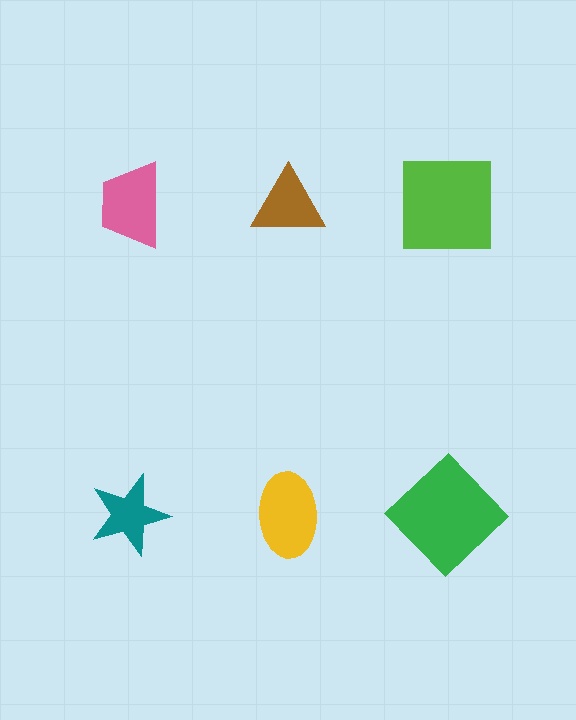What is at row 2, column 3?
A green diamond.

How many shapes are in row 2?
3 shapes.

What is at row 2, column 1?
A teal star.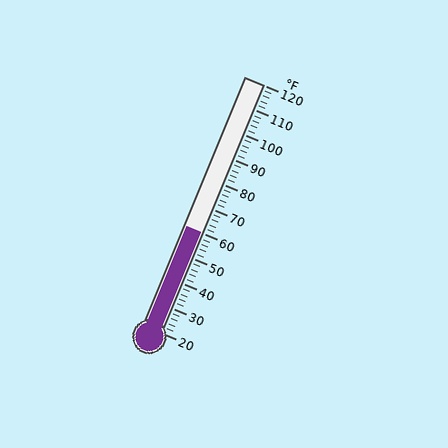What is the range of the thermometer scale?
The thermometer scale ranges from 20°F to 120°F.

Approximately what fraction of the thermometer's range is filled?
The thermometer is filled to approximately 40% of its range.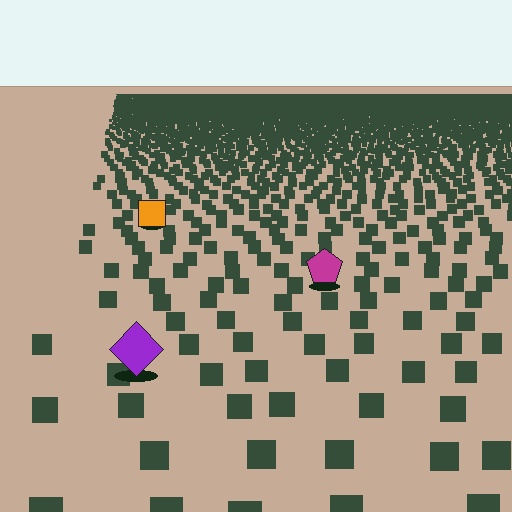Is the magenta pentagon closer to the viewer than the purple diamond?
No. The purple diamond is closer — you can tell from the texture gradient: the ground texture is coarser near it.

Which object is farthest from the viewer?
The orange square is farthest from the viewer. It appears smaller and the ground texture around it is denser.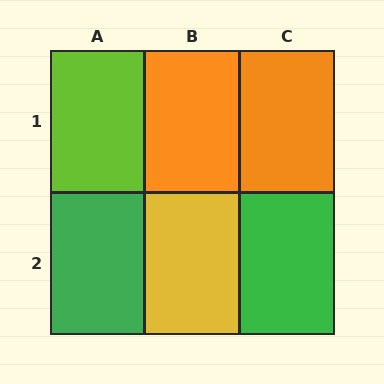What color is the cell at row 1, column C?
Orange.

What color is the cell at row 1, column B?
Orange.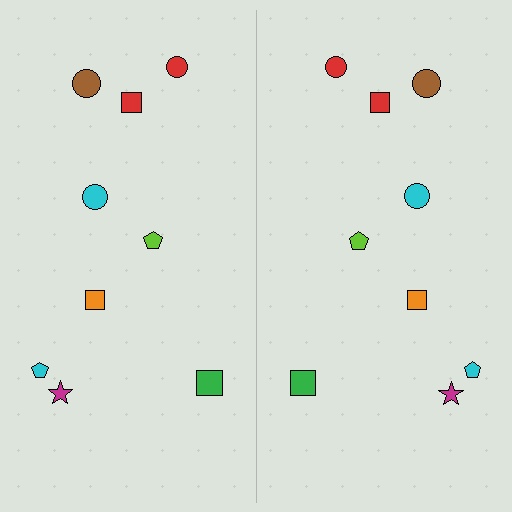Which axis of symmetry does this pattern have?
The pattern has a vertical axis of symmetry running through the center of the image.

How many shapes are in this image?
There are 18 shapes in this image.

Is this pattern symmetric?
Yes, this pattern has bilateral (reflection) symmetry.